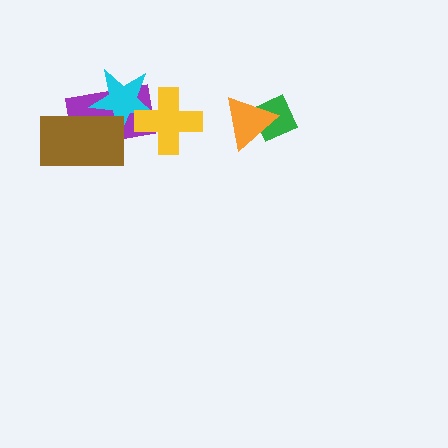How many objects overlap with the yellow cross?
2 objects overlap with the yellow cross.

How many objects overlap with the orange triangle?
1 object overlaps with the orange triangle.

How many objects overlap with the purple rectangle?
3 objects overlap with the purple rectangle.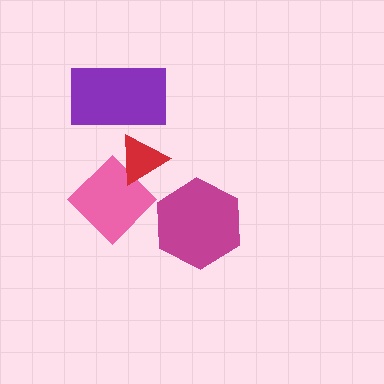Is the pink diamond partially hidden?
Yes, it is partially covered by another shape.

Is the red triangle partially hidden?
No, no other shape covers it.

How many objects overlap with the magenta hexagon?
0 objects overlap with the magenta hexagon.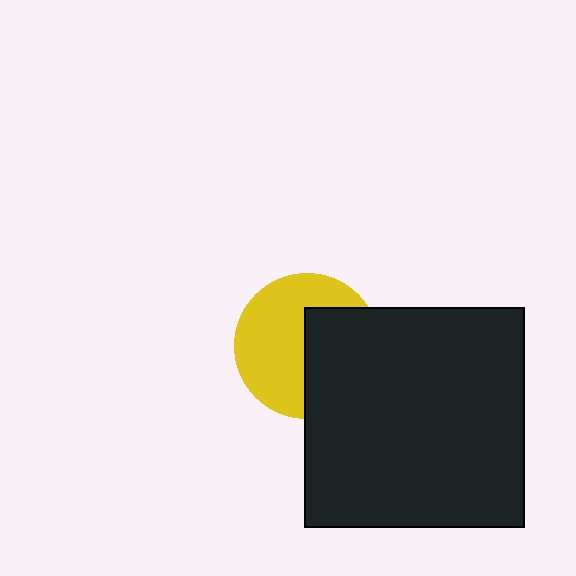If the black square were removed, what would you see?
You would see the complete yellow circle.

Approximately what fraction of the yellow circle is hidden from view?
Roughly 43% of the yellow circle is hidden behind the black square.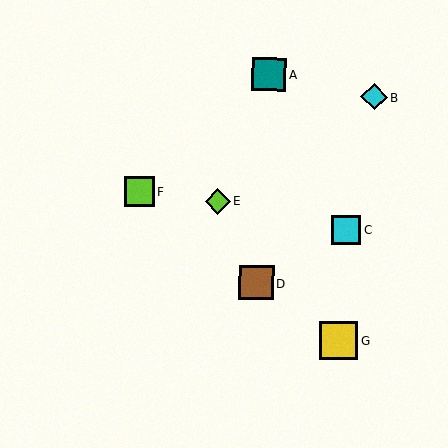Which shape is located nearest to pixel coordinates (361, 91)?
The cyan diamond (labeled B) at (374, 97) is nearest to that location.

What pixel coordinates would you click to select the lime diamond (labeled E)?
Click at (218, 201) to select the lime diamond E.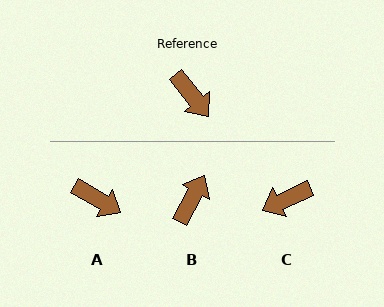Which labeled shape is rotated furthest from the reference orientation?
B, about 112 degrees away.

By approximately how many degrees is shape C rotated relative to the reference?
Approximately 104 degrees clockwise.